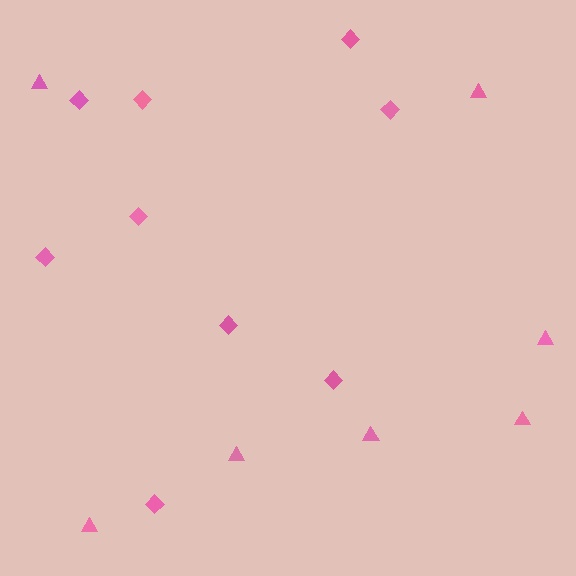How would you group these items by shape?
There are 2 groups: one group of triangles (7) and one group of diamonds (9).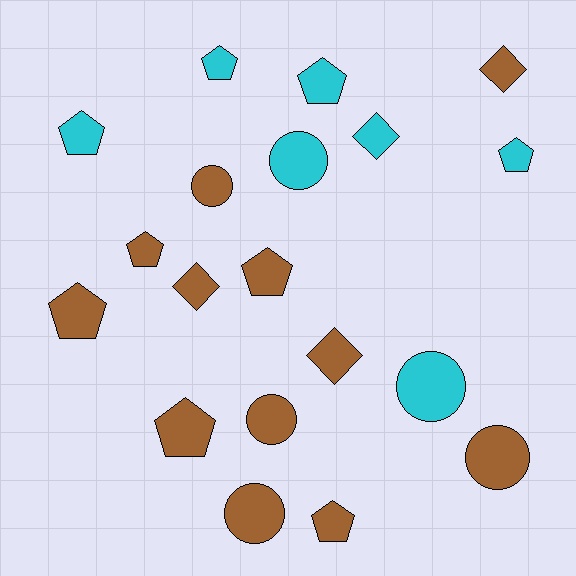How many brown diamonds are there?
There are 3 brown diamonds.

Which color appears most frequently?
Brown, with 12 objects.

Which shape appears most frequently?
Pentagon, with 9 objects.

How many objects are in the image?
There are 19 objects.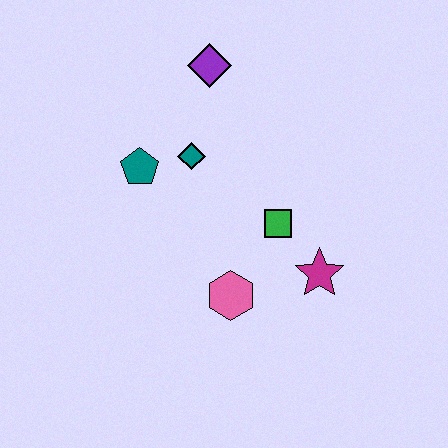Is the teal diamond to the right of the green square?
No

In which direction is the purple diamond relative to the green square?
The purple diamond is above the green square.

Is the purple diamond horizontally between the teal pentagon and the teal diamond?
No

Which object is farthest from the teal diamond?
The magenta star is farthest from the teal diamond.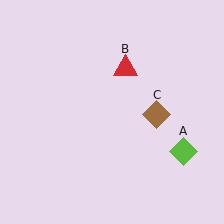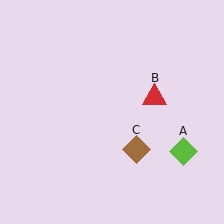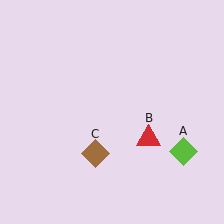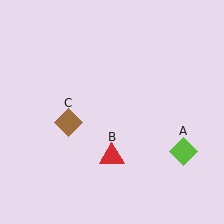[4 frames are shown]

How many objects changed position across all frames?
2 objects changed position: red triangle (object B), brown diamond (object C).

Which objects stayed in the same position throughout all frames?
Lime diamond (object A) remained stationary.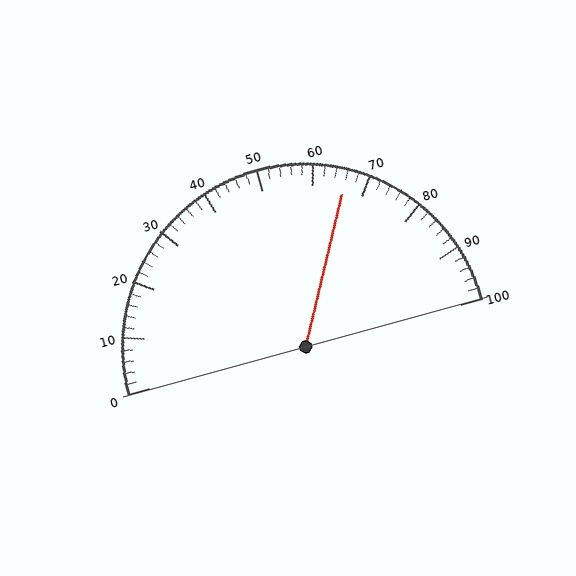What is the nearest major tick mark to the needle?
The nearest major tick mark is 70.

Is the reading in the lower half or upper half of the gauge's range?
The reading is in the upper half of the range (0 to 100).